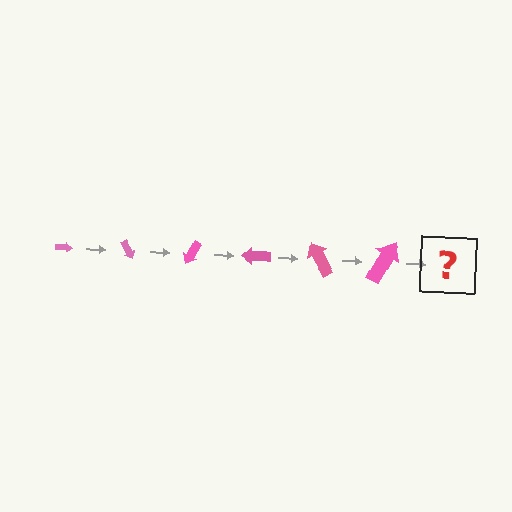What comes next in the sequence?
The next element should be an arrow, larger than the previous one and rotated 360 degrees from the start.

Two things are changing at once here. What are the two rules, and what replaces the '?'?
The two rules are that the arrow grows larger each step and it rotates 60 degrees each step. The '?' should be an arrow, larger than the previous one and rotated 360 degrees from the start.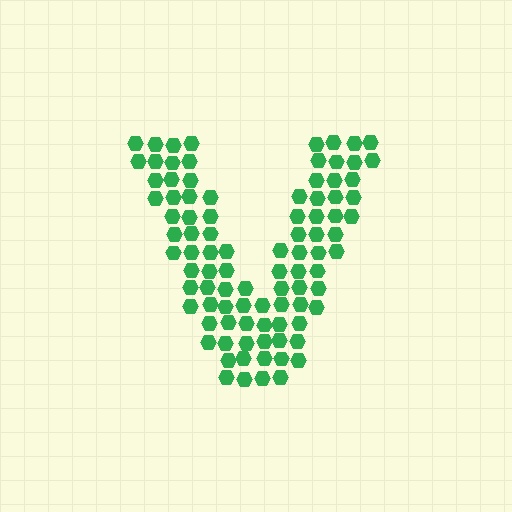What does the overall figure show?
The overall figure shows the letter V.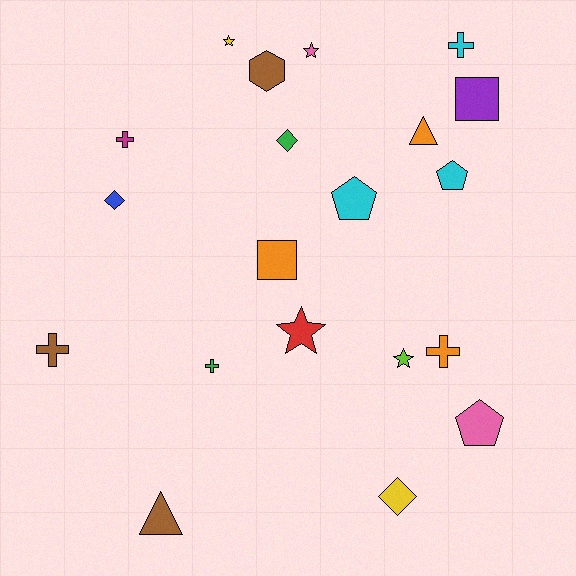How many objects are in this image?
There are 20 objects.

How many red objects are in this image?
There is 1 red object.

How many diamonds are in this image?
There are 3 diamonds.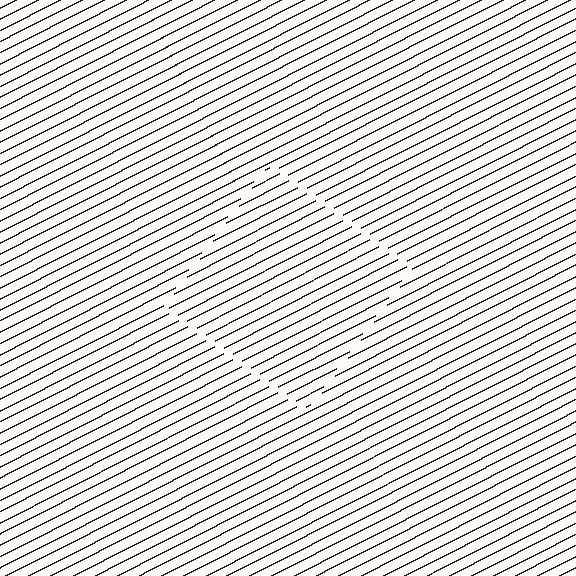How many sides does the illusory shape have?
4 sides — the line-ends trace a square.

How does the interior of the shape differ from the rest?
The interior of the shape contains the same grating, shifted by half a period — the contour is defined by the phase discontinuity where line-ends from the inner and outer gratings abut.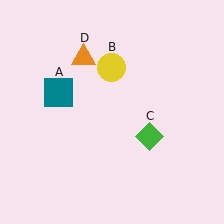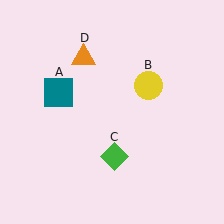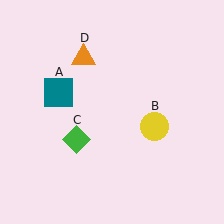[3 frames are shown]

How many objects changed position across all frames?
2 objects changed position: yellow circle (object B), green diamond (object C).